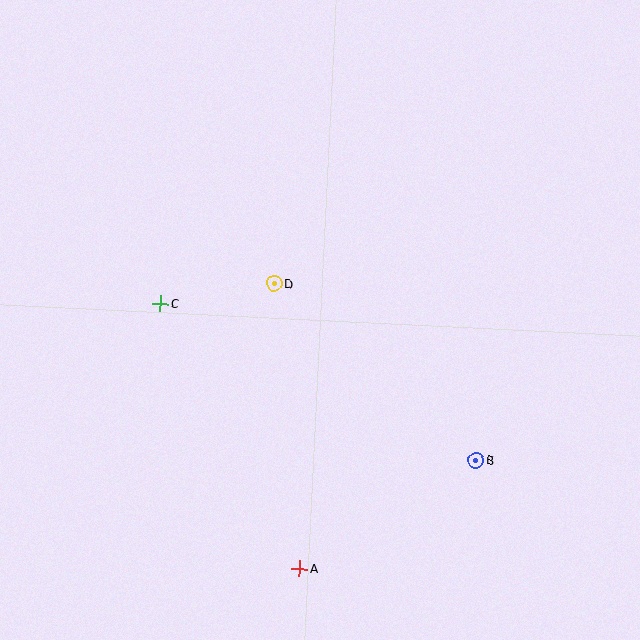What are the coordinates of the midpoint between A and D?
The midpoint between A and D is at (287, 426).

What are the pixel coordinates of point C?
Point C is at (160, 304).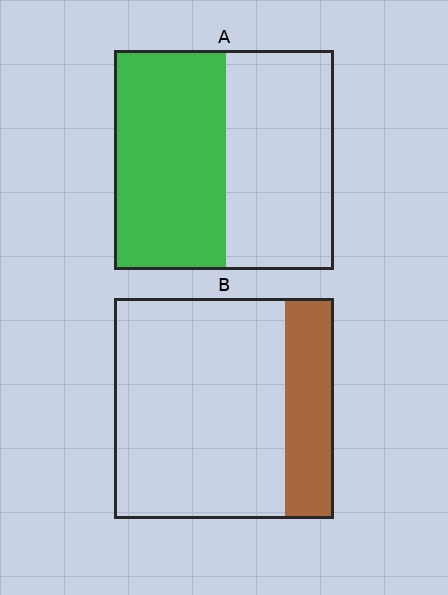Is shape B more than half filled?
No.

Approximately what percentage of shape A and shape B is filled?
A is approximately 50% and B is approximately 20%.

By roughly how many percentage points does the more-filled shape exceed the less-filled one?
By roughly 30 percentage points (A over B).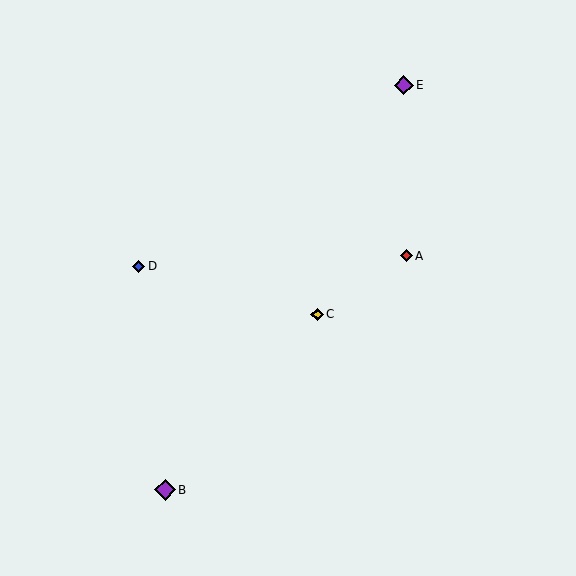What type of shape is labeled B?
Shape B is a purple diamond.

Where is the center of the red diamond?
The center of the red diamond is at (406, 256).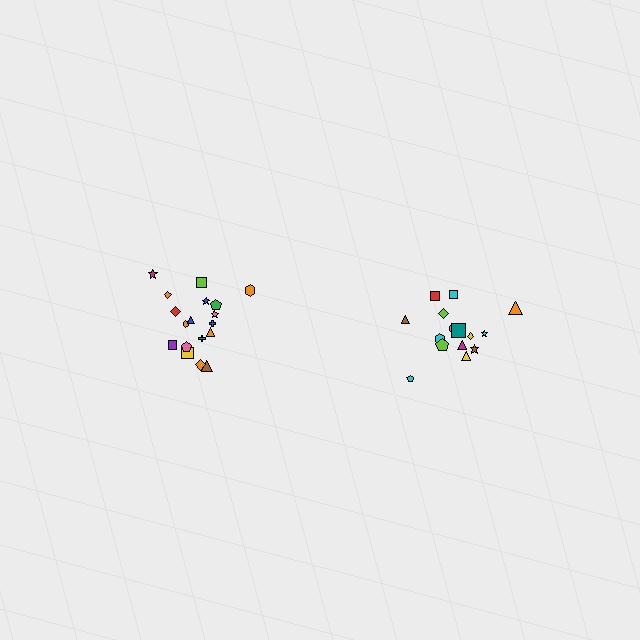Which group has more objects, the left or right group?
The left group.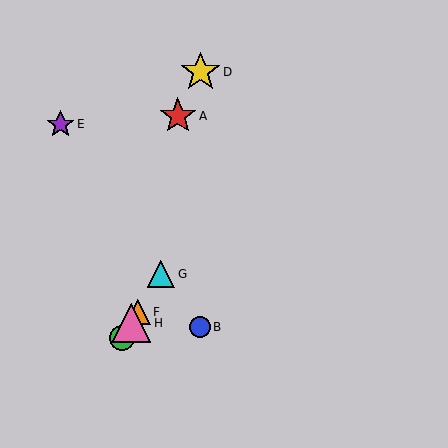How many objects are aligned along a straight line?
4 objects (C, F, G, H) are aligned along a straight line.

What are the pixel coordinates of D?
Object D is at (201, 72).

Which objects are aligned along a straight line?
Objects C, F, G, H are aligned along a straight line.